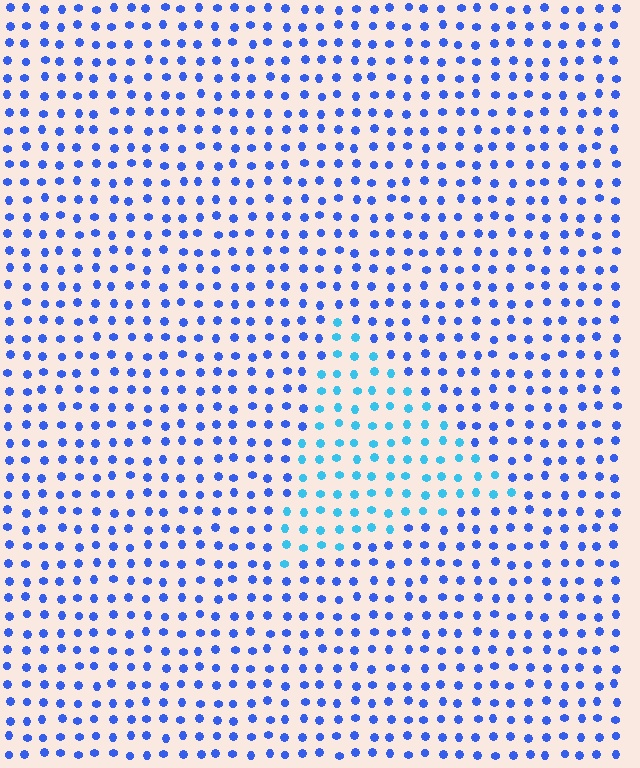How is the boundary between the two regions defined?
The boundary is defined purely by a slight shift in hue (about 34 degrees). Spacing, size, and orientation are identical on both sides.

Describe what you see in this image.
The image is filled with small blue elements in a uniform arrangement. A triangle-shaped region is visible where the elements are tinted to a slightly different hue, forming a subtle color boundary.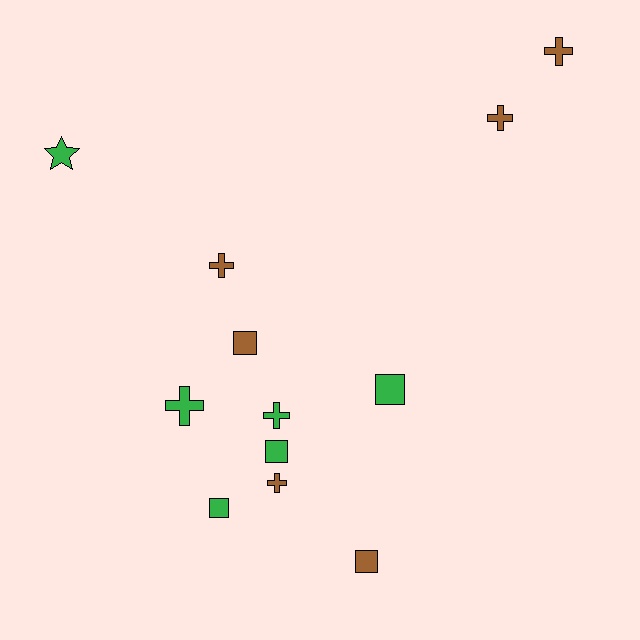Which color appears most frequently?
Green, with 6 objects.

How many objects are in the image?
There are 12 objects.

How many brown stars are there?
There are no brown stars.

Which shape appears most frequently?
Cross, with 6 objects.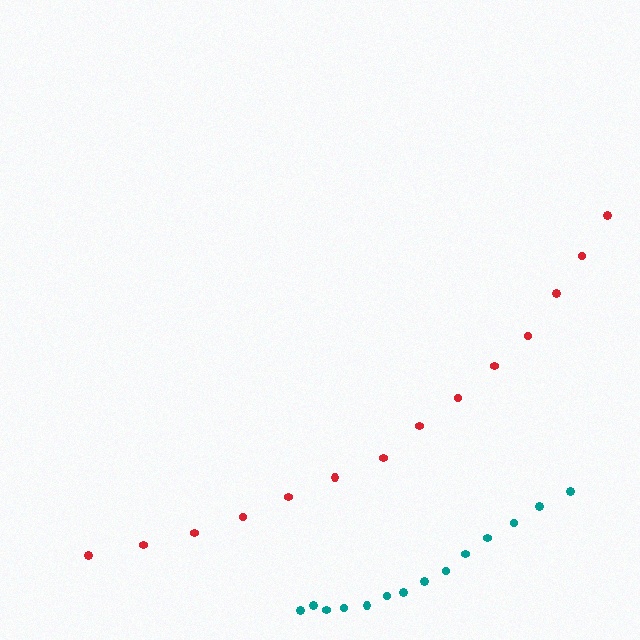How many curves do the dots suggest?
There are 2 distinct paths.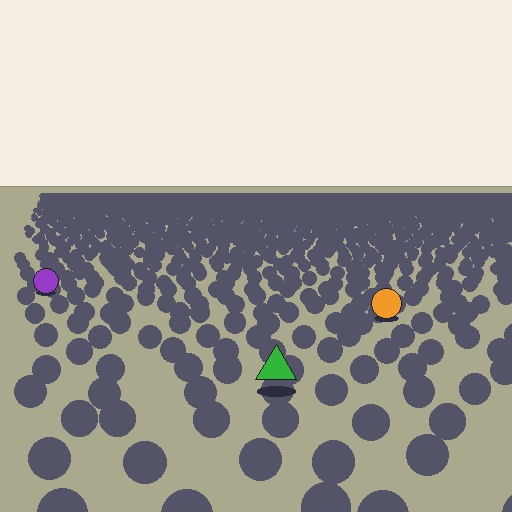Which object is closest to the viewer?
The green triangle is closest. The texture marks near it are larger and more spread out.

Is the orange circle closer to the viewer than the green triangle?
No. The green triangle is closer — you can tell from the texture gradient: the ground texture is coarser near it.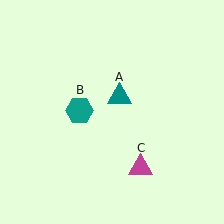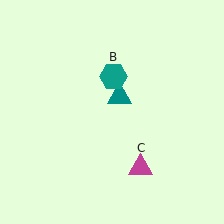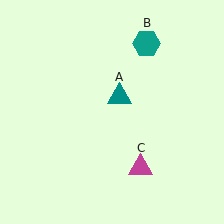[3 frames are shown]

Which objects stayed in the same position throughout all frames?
Teal triangle (object A) and magenta triangle (object C) remained stationary.